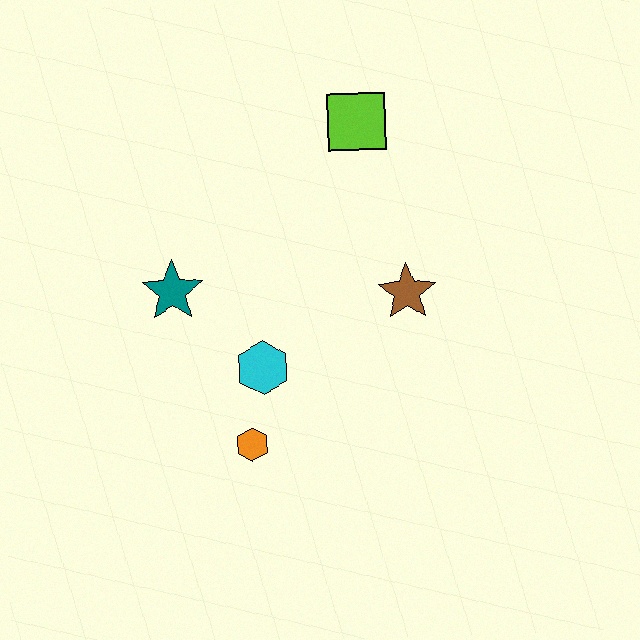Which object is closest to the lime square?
The brown star is closest to the lime square.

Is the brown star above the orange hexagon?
Yes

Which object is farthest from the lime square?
The orange hexagon is farthest from the lime square.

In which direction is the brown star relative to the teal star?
The brown star is to the right of the teal star.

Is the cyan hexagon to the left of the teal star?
No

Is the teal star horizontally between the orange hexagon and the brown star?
No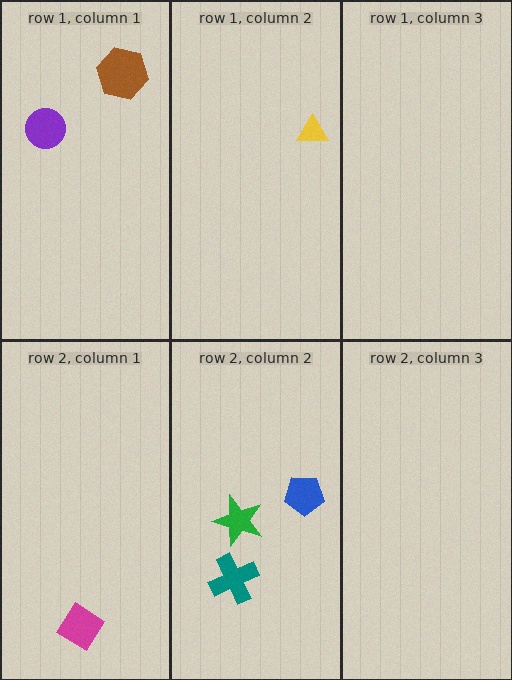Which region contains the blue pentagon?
The row 2, column 2 region.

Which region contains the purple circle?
The row 1, column 1 region.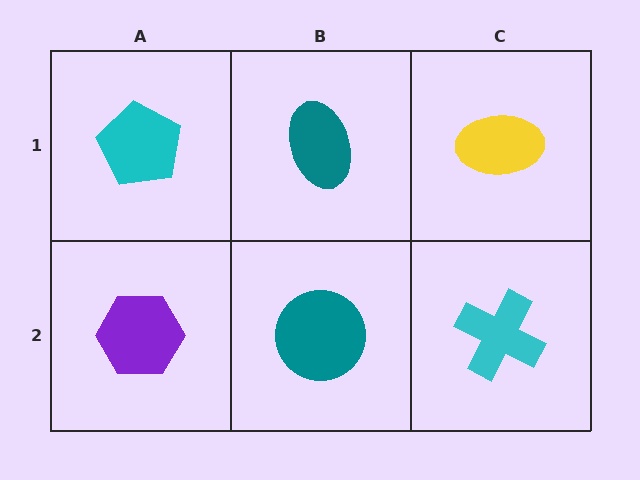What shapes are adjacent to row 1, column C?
A cyan cross (row 2, column C), a teal ellipse (row 1, column B).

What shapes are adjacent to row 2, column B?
A teal ellipse (row 1, column B), a purple hexagon (row 2, column A), a cyan cross (row 2, column C).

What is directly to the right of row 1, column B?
A yellow ellipse.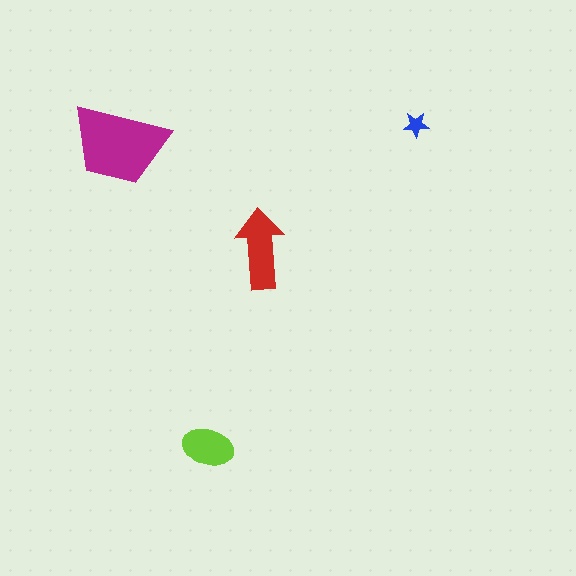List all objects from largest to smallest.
The magenta trapezoid, the red arrow, the lime ellipse, the blue star.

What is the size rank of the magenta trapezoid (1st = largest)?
1st.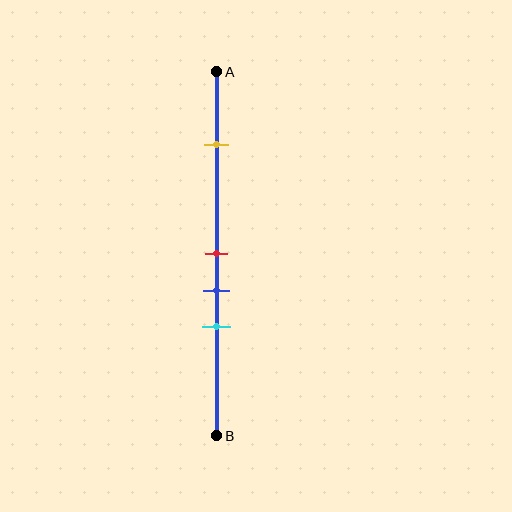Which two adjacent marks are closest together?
The red and blue marks are the closest adjacent pair.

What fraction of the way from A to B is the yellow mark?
The yellow mark is approximately 20% (0.2) of the way from A to B.